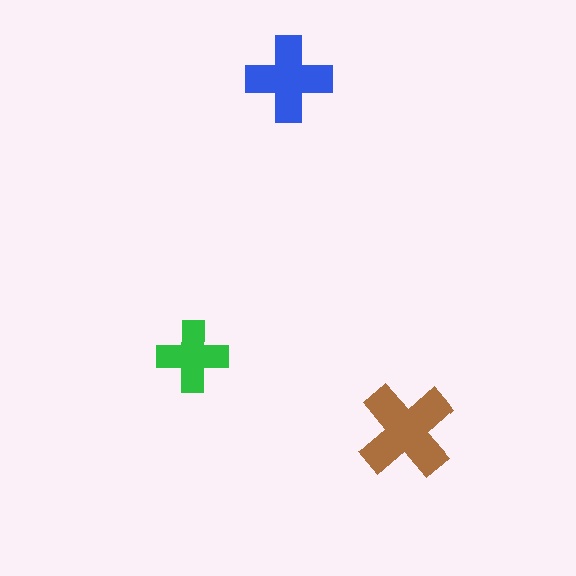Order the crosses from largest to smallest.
the brown one, the blue one, the green one.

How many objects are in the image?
There are 3 objects in the image.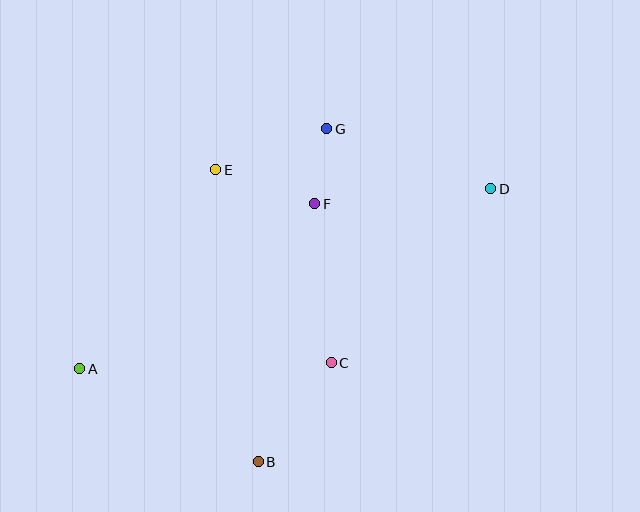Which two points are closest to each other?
Points F and G are closest to each other.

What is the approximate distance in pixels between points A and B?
The distance between A and B is approximately 201 pixels.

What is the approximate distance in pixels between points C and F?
The distance between C and F is approximately 160 pixels.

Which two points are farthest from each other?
Points A and D are farthest from each other.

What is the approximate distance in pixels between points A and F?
The distance between A and F is approximately 287 pixels.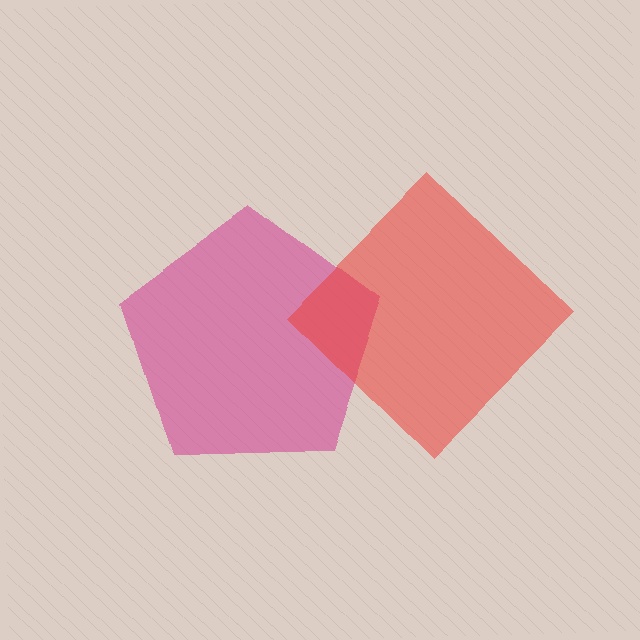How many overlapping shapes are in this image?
There are 2 overlapping shapes in the image.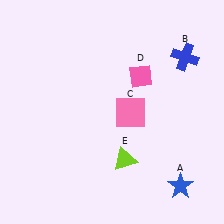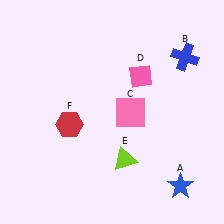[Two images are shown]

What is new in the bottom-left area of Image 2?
A red hexagon (F) was added in the bottom-left area of Image 2.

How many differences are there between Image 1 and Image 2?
There is 1 difference between the two images.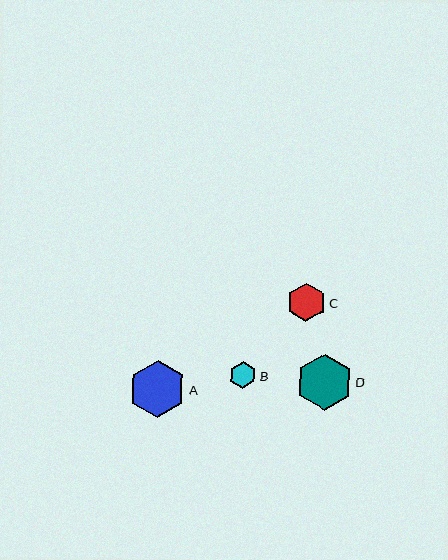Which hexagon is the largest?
Hexagon A is the largest with a size of approximately 57 pixels.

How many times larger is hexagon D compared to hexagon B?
Hexagon D is approximately 2.1 times the size of hexagon B.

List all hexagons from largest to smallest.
From largest to smallest: A, D, C, B.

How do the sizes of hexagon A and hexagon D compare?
Hexagon A and hexagon D are approximately the same size.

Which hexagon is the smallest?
Hexagon B is the smallest with a size of approximately 27 pixels.